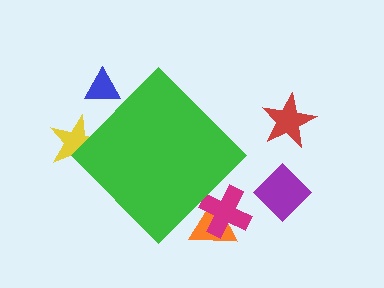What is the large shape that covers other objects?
A green diamond.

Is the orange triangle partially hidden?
Yes, the orange triangle is partially hidden behind the green diamond.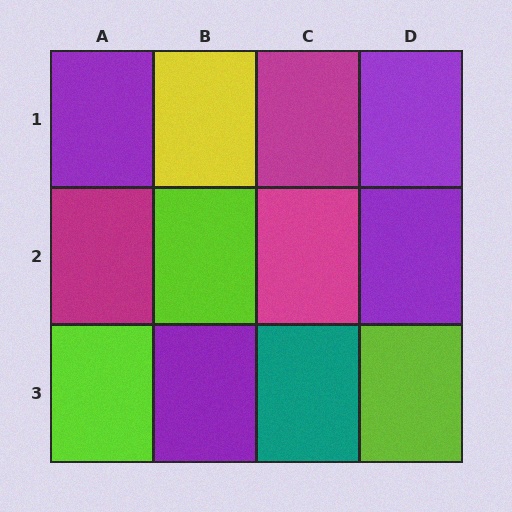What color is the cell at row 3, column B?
Purple.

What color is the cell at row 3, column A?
Lime.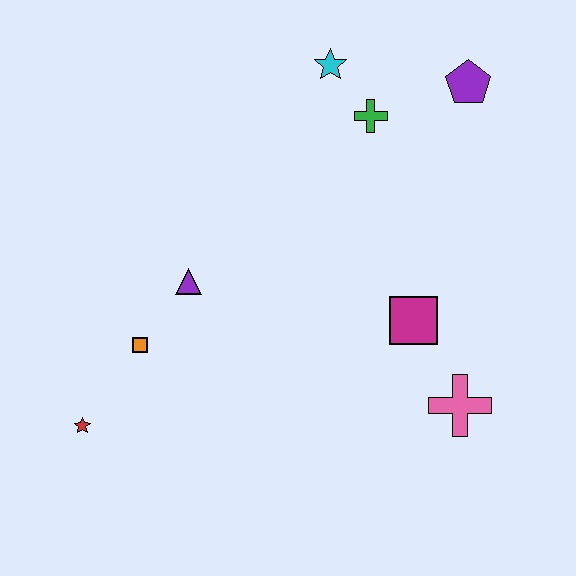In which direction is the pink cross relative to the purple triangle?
The pink cross is to the right of the purple triangle.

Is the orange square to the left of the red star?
No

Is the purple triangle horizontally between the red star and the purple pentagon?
Yes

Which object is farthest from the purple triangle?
The purple pentagon is farthest from the purple triangle.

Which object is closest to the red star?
The orange square is closest to the red star.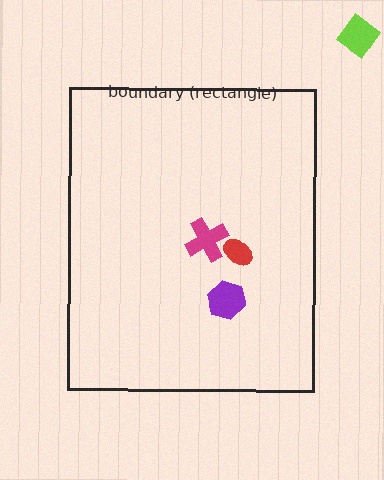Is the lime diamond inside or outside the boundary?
Outside.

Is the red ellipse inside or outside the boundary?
Inside.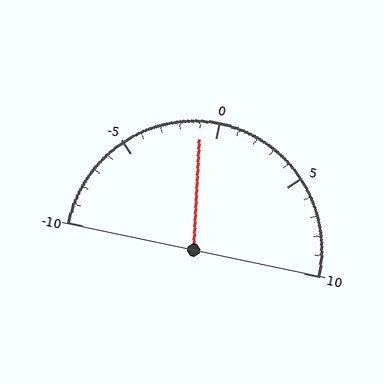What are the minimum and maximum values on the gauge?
The gauge ranges from -10 to 10.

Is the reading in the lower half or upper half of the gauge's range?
The reading is in the lower half of the range (-10 to 10).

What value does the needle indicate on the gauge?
The needle indicates approximately -1.